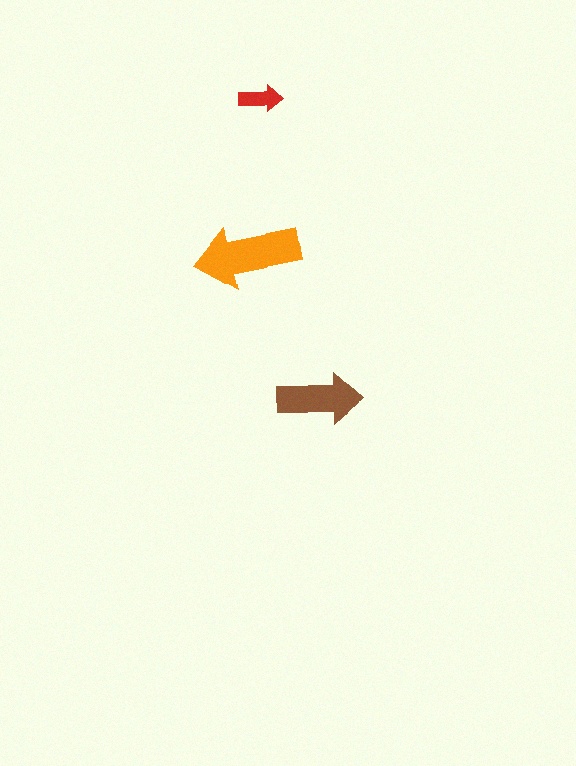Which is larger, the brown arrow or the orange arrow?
The orange one.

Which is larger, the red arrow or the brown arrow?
The brown one.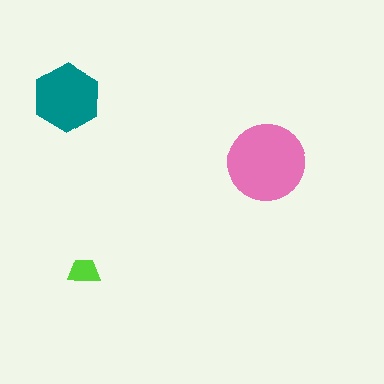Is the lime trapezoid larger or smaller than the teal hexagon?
Smaller.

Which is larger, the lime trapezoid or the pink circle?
The pink circle.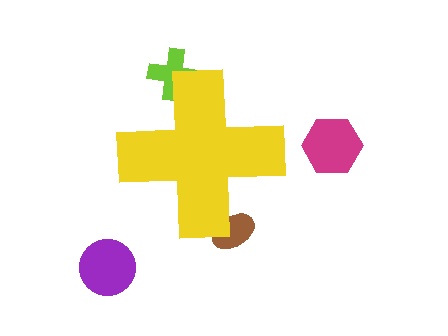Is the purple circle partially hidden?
No, the purple circle is fully visible.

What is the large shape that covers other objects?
A yellow cross.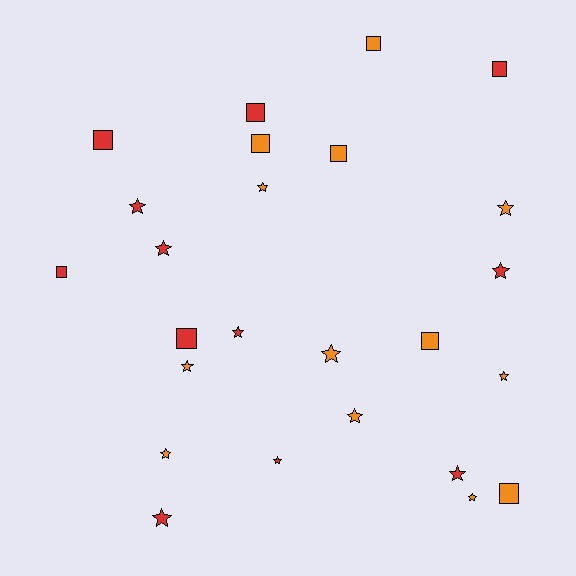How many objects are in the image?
There are 25 objects.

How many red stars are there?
There are 7 red stars.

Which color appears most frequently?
Orange, with 13 objects.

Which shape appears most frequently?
Star, with 15 objects.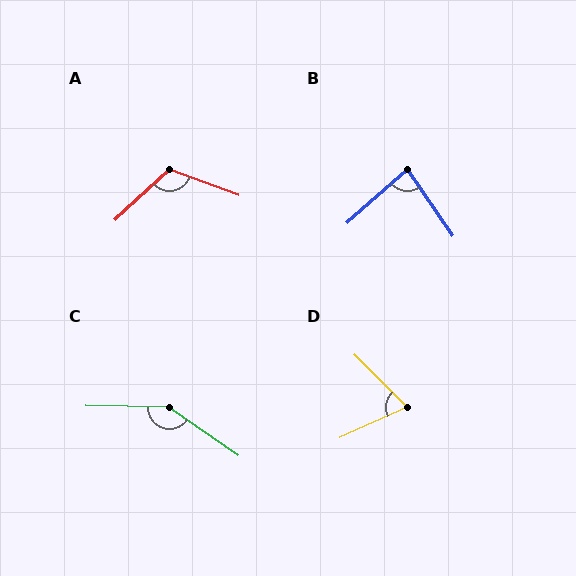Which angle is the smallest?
D, at approximately 69 degrees.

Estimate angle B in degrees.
Approximately 83 degrees.